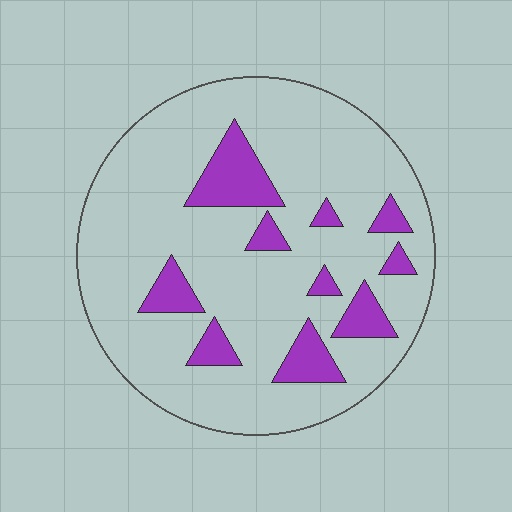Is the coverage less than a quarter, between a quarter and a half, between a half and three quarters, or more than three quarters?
Less than a quarter.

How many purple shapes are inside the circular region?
10.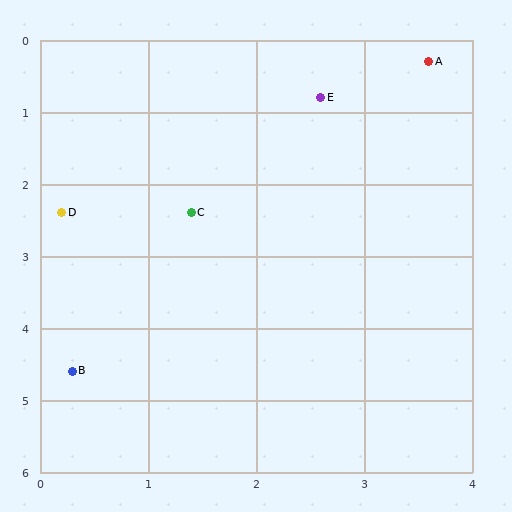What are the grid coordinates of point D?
Point D is at approximately (0.2, 2.4).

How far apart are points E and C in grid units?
Points E and C are about 2.0 grid units apart.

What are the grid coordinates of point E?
Point E is at approximately (2.6, 0.8).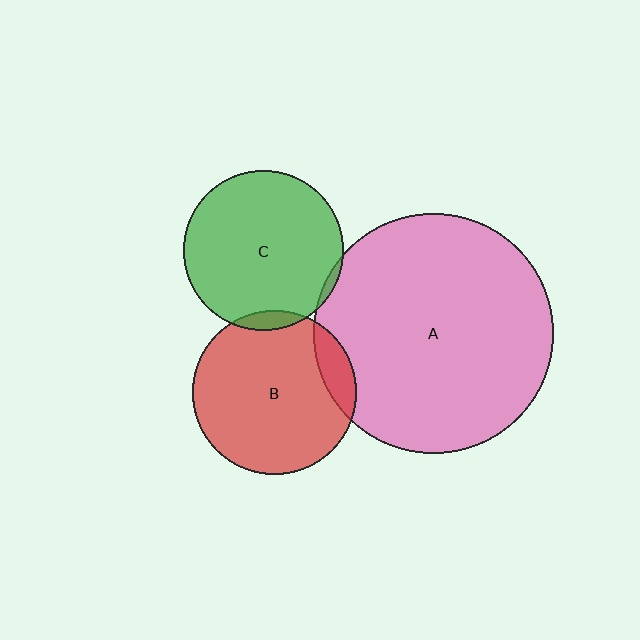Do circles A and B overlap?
Yes.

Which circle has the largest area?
Circle A (pink).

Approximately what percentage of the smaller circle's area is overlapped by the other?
Approximately 10%.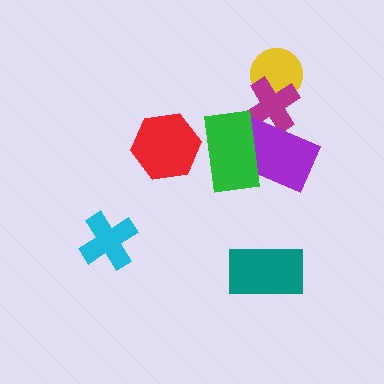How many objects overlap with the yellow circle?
1 object overlaps with the yellow circle.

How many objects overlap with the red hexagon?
1 object overlaps with the red hexagon.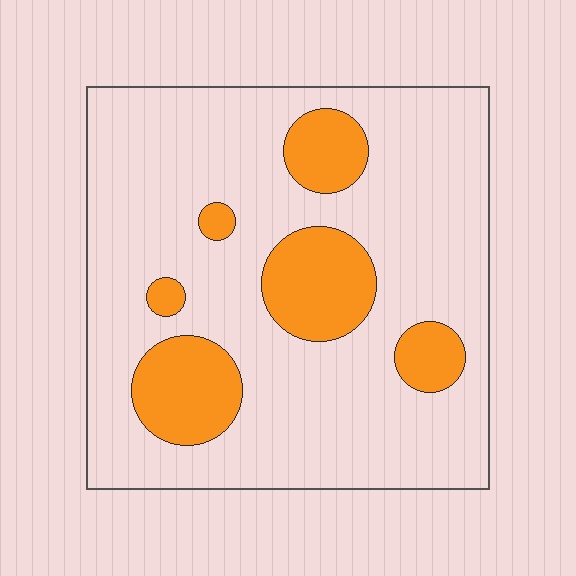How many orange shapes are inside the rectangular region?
6.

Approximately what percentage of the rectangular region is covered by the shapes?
Approximately 20%.